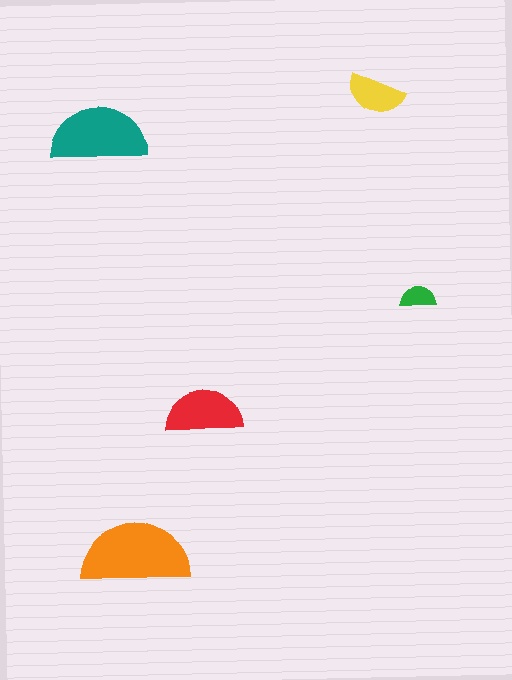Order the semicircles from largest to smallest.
the orange one, the teal one, the red one, the yellow one, the green one.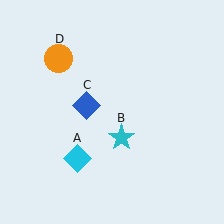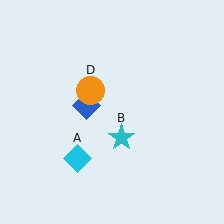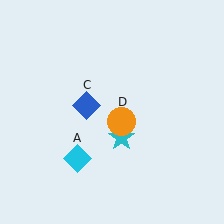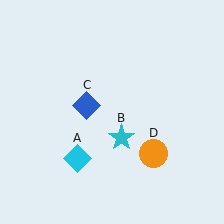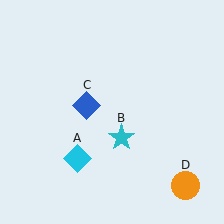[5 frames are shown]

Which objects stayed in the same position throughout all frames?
Cyan diamond (object A) and cyan star (object B) and blue diamond (object C) remained stationary.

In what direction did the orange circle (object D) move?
The orange circle (object D) moved down and to the right.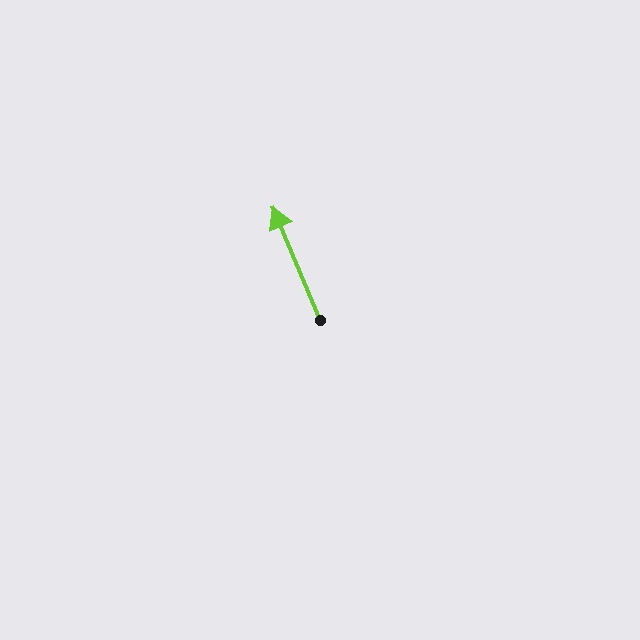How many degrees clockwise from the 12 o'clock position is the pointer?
Approximately 337 degrees.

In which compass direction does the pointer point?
Northwest.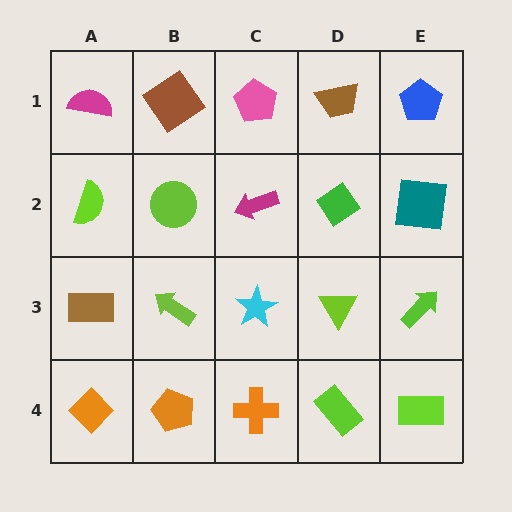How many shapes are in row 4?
5 shapes.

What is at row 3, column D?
A lime triangle.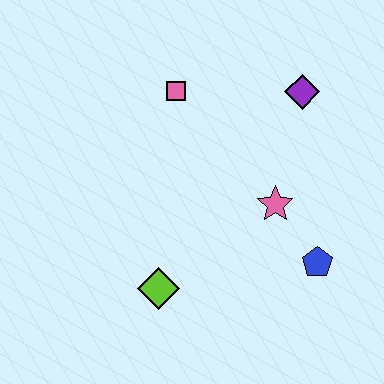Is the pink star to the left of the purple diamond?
Yes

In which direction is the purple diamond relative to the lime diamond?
The purple diamond is above the lime diamond.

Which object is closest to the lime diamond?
The pink star is closest to the lime diamond.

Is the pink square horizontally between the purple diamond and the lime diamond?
Yes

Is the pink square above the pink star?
Yes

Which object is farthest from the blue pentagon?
The pink square is farthest from the blue pentagon.